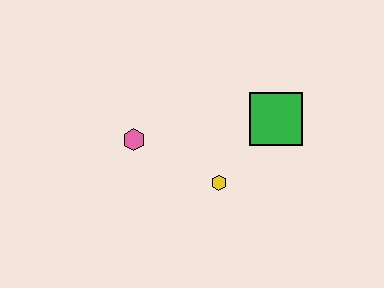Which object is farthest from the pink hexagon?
The green square is farthest from the pink hexagon.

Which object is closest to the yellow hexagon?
The green square is closest to the yellow hexagon.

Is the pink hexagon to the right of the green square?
No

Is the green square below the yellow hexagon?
No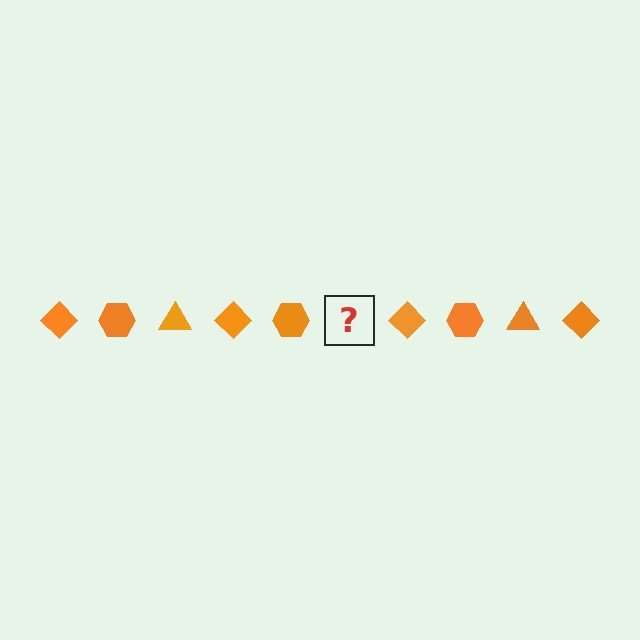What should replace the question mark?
The question mark should be replaced with an orange triangle.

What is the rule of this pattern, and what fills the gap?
The rule is that the pattern cycles through diamond, hexagon, triangle shapes in orange. The gap should be filled with an orange triangle.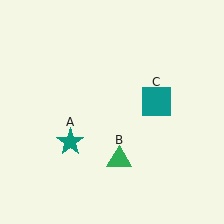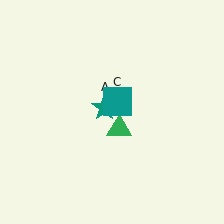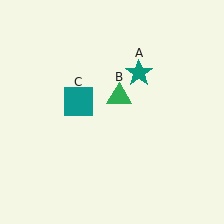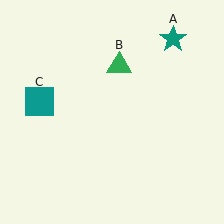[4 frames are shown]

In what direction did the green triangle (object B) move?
The green triangle (object B) moved up.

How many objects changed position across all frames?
3 objects changed position: teal star (object A), green triangle (object B), teal square (object C).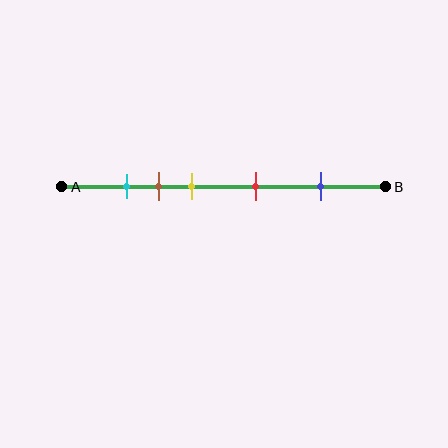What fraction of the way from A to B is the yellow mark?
The yellow mark is approximately 40% (0.4) of the way from A to B.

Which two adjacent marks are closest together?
The cyan and brown marks are the closest adjacent pair.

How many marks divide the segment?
There are 5 marks dividing the segment.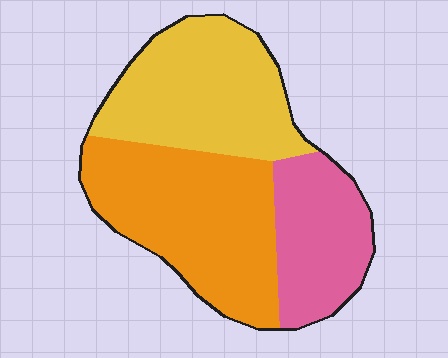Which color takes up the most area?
Orange, at roughly 40%.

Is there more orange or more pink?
Orange.